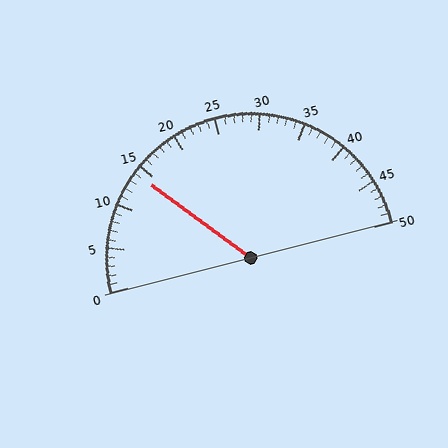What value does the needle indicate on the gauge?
The needle indicates approximately 14.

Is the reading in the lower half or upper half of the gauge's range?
The reading is in the lower half of the range (0 to 50).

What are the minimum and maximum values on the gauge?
The gauge ranges from 0 to 50.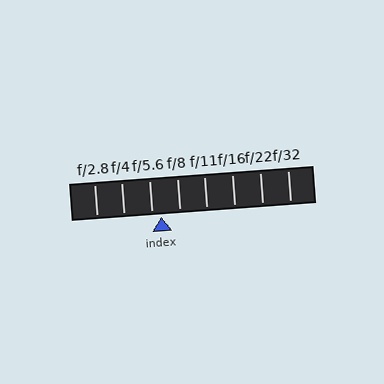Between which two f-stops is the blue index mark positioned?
The index mark is between f/5.6 and f/8.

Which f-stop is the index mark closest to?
The index mark is closest to f/5.6.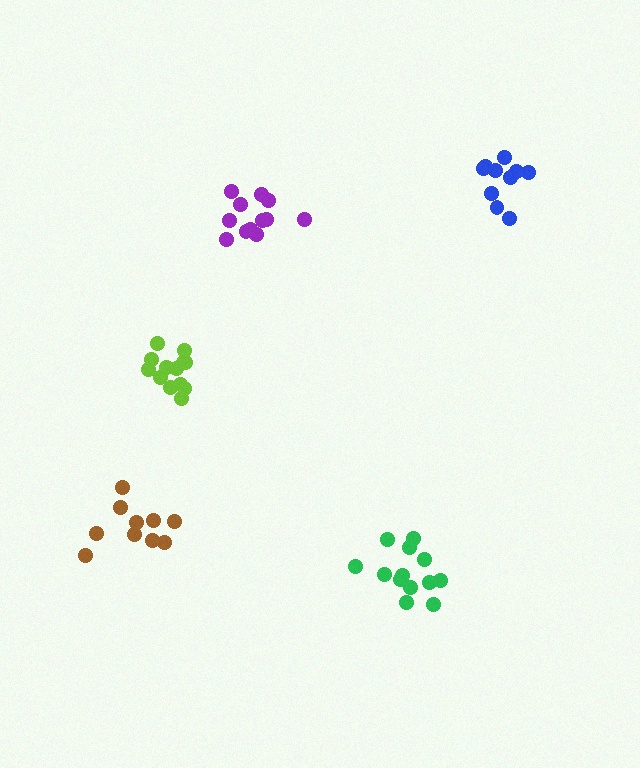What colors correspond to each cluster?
The clusters are colored: green, purple, lime, brown, blue.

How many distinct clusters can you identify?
There are 5 distinct clusters.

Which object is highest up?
The blue cluster is topmost.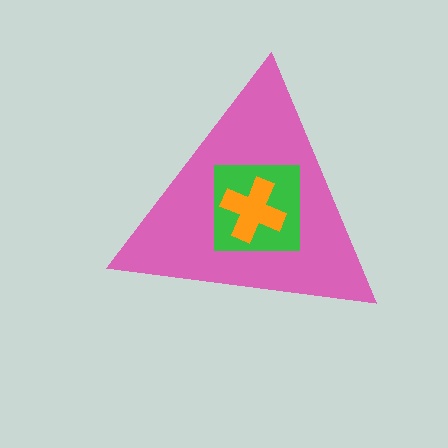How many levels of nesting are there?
3.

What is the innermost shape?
The orange cross.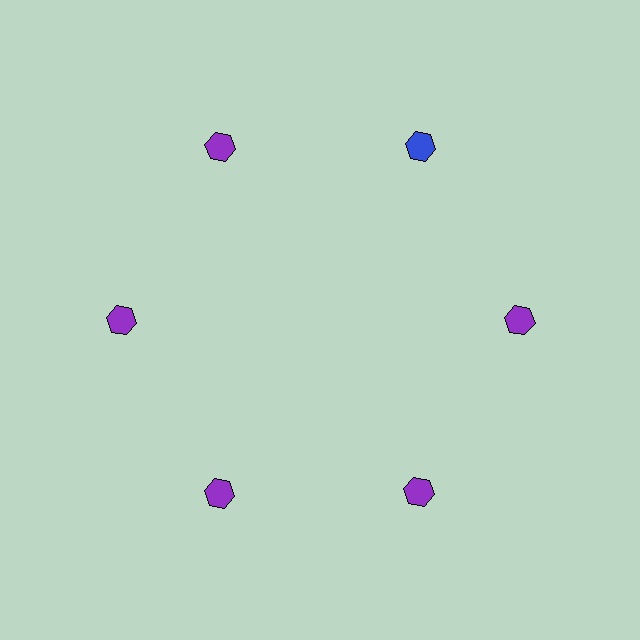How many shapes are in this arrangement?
There are 6 shapes arranged in a ring pattern.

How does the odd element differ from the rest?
It has a different color: blue instead of purple.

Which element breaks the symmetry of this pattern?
The blue hexagon at roughly the 1 o'clock position breaks the symmetry. All other shapes are purple hexagons.